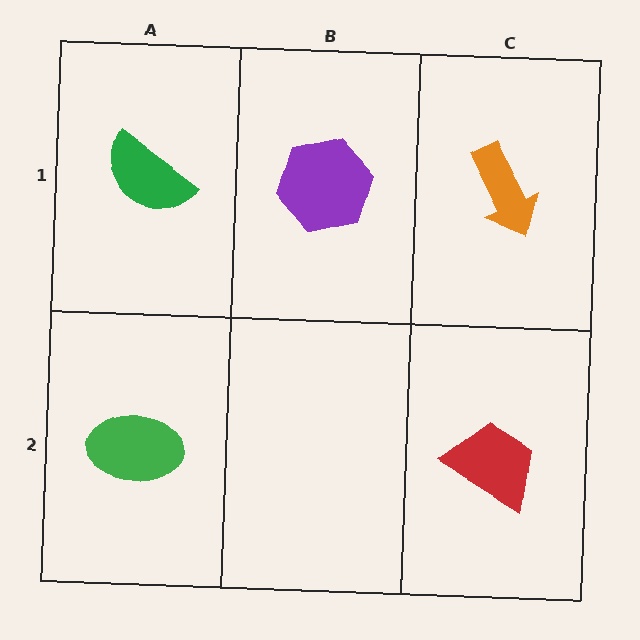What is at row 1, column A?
A green semicircle.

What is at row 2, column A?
A green ellipse.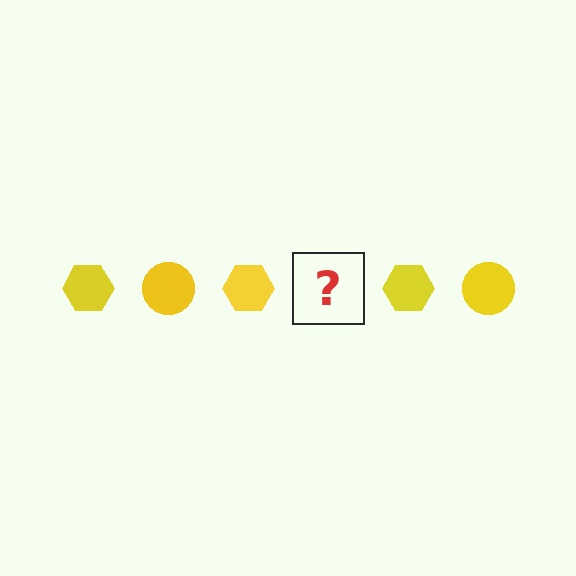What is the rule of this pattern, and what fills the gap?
The rule is that the pattern cycles through hexagon, circle shapes in yellow. The gap should be filled with a yellow circle.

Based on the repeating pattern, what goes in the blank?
The blank should be a yellow circle.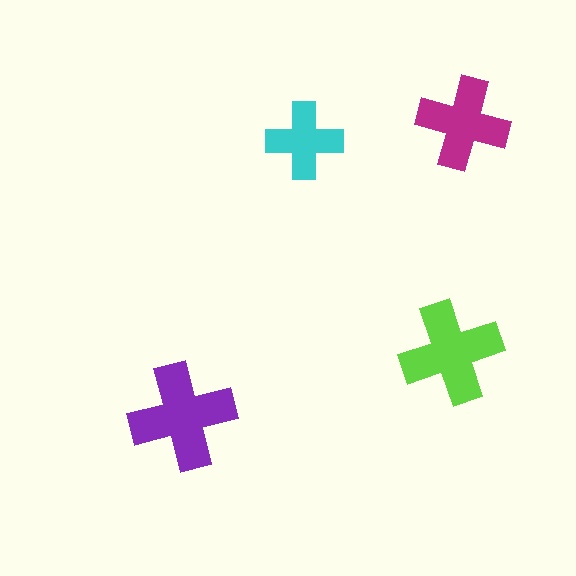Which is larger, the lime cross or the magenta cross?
The lime one.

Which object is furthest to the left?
The purple cross is leftmost.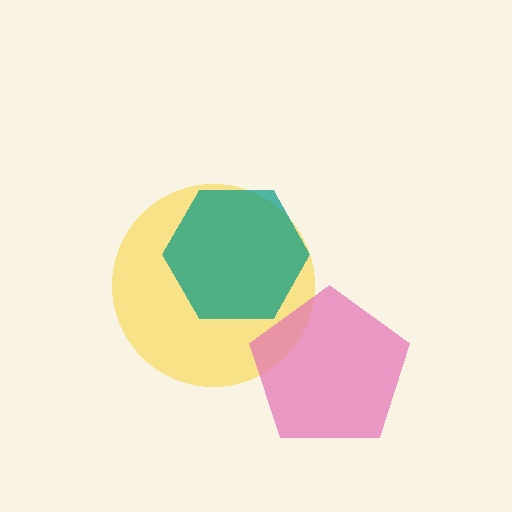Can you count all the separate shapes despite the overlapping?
Yes, there are 3 separate shapes.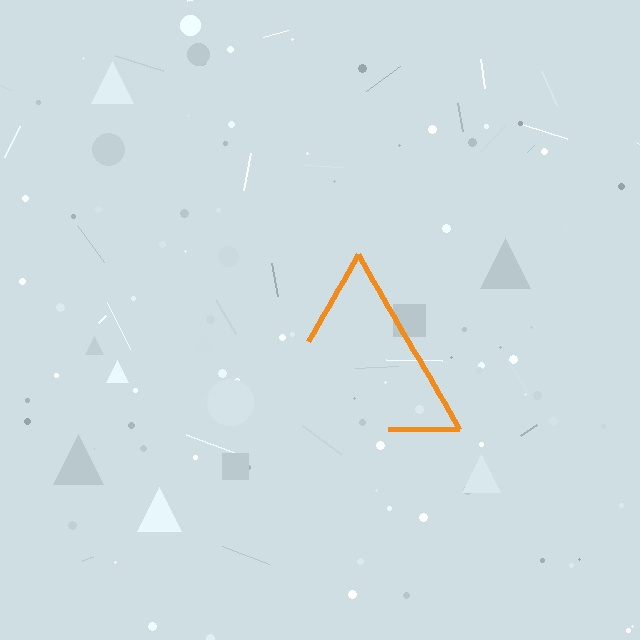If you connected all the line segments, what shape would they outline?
They would outline a triangle.